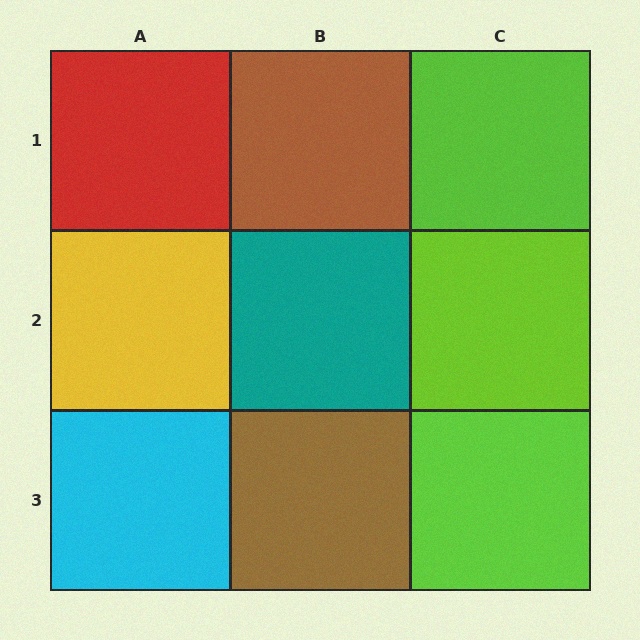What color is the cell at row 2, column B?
Teal.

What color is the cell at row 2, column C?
Lime.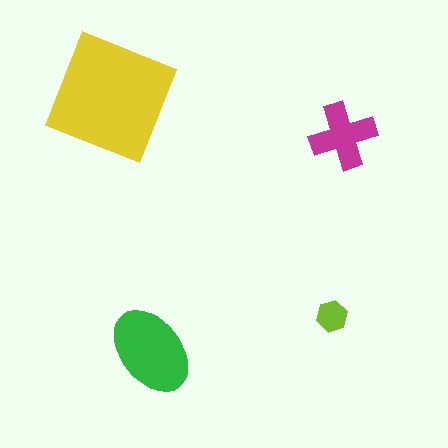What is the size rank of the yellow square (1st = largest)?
1st.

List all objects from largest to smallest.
The yellow square, the green ellipse, the magenta cross, the lime hexagon.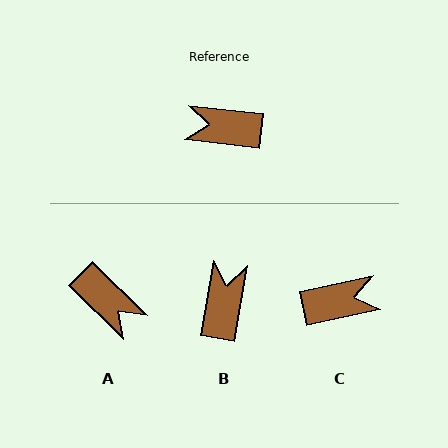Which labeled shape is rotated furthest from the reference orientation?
C, about 161 degrees away.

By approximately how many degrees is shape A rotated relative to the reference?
Approximately 142 degrees counter-clockwise.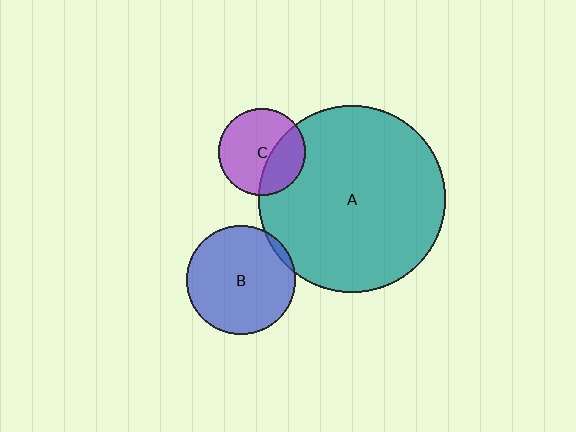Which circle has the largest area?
Circle A (teal).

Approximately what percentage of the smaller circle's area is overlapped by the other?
Approximately 35%.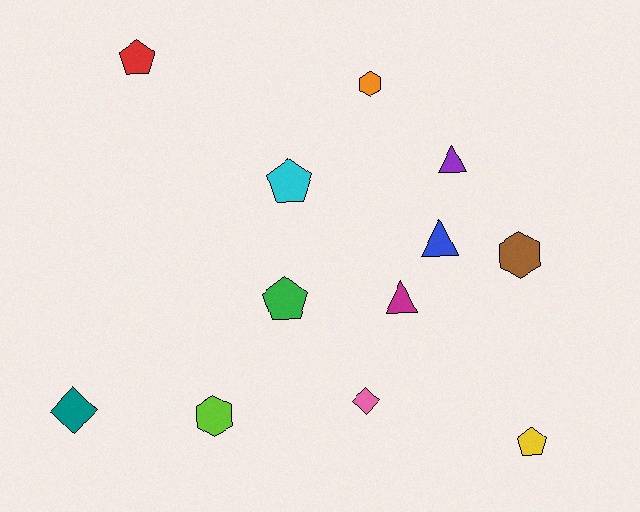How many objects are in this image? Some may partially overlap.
There are 12 objects.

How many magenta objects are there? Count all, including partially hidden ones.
There is 1 magenta object.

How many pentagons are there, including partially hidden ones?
There are 4 pentagons.